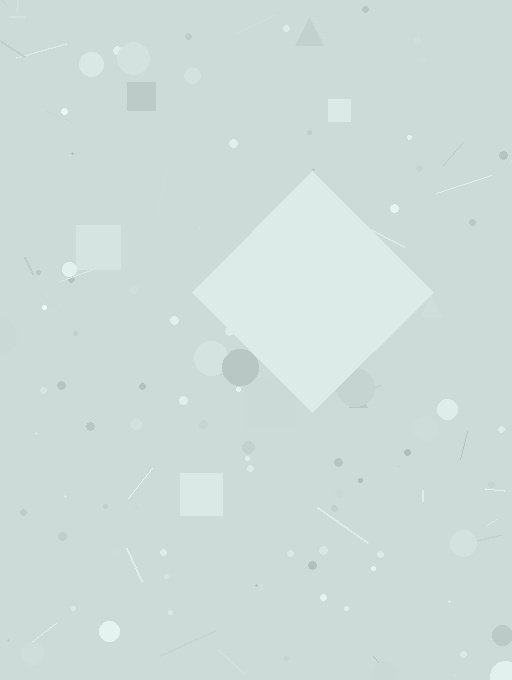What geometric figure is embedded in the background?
A diamond is embedded in the background.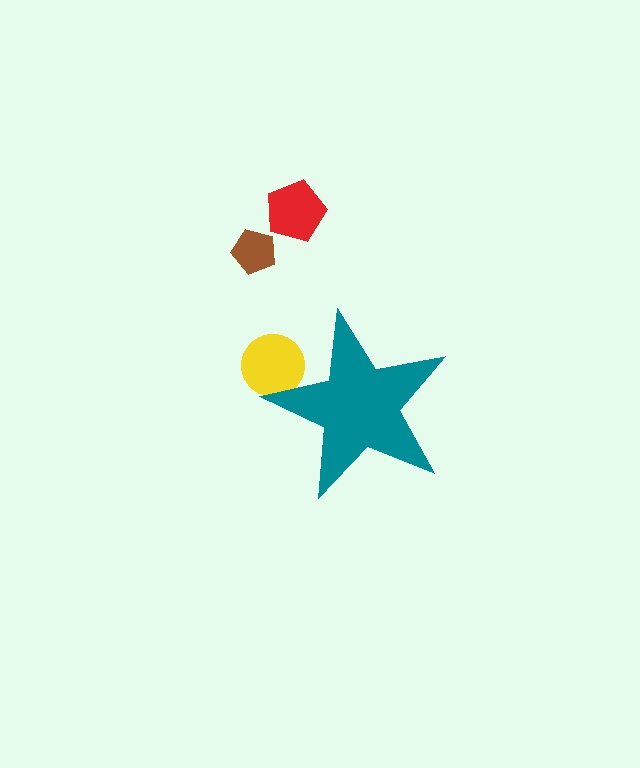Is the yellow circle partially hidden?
Yes, the yellow circle is partially hidden behind the teal star.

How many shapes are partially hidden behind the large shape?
1 shape is partially hidden.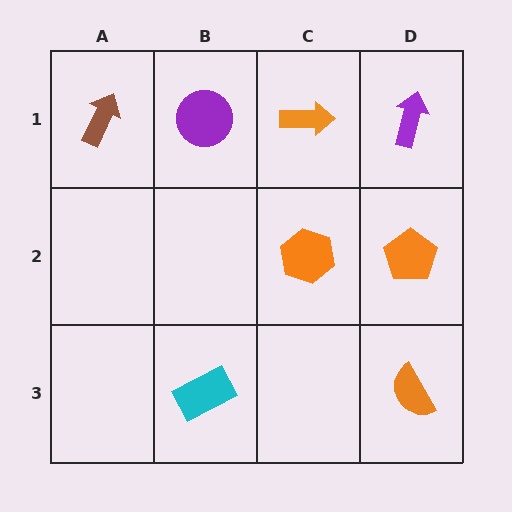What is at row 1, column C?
An orange arrow.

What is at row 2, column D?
An orange pentagon.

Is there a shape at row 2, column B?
No, that cell is empty.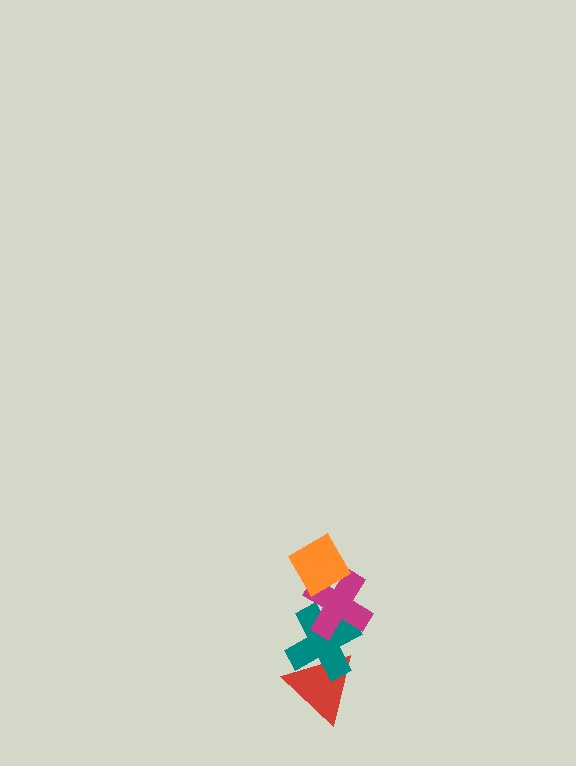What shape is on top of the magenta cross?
The orange diamond is on top of the magenta cross.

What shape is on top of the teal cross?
The magenta cross is on top of the teal cross.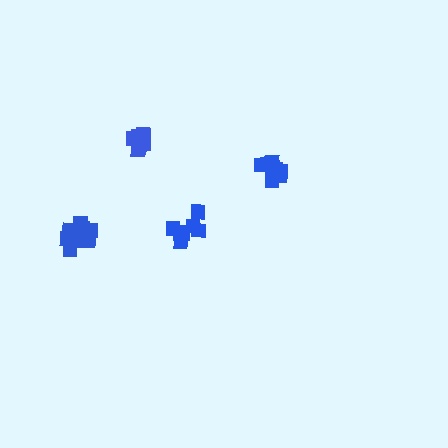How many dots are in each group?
Group 1: 8 dots, Group 2: 11 dots, Group 3: 8 dots, Group 4: 8 dots (35 total).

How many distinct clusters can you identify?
There are 4 distinct clusters.